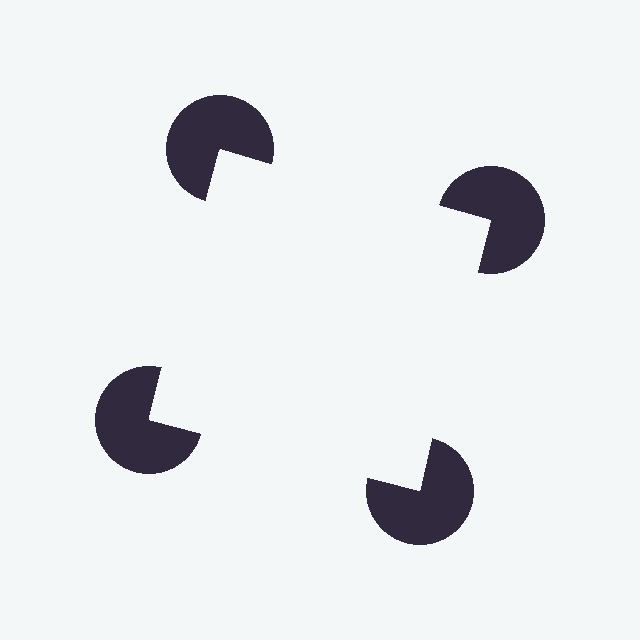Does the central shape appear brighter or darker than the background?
It typically appears slightly brighter than the background, even though no actual brightness change is drawn.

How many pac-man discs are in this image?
There are 4 — one at each vertex of the illusory square.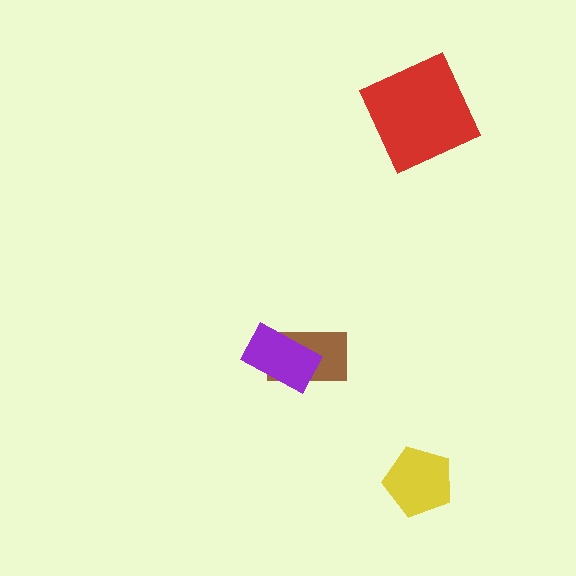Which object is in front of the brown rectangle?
The purple rectangle is in front of the brown rectangle.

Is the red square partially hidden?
No, no other shape covers it.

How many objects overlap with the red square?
0 objects overlap with the red square.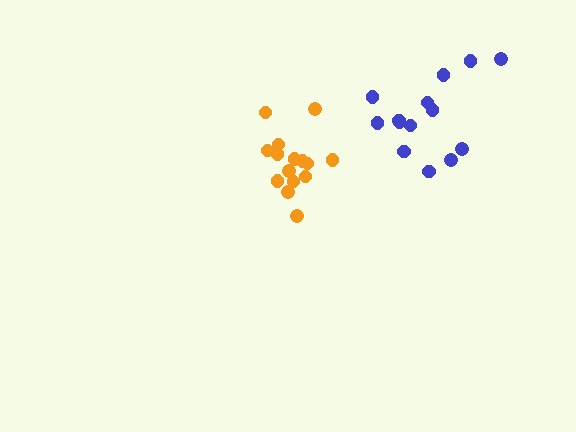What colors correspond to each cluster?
The clusters are colored: orange, blue.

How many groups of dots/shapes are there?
There are 2 groups.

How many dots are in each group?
Group 1: 15 dots, Group 2: 14 dots (29 total).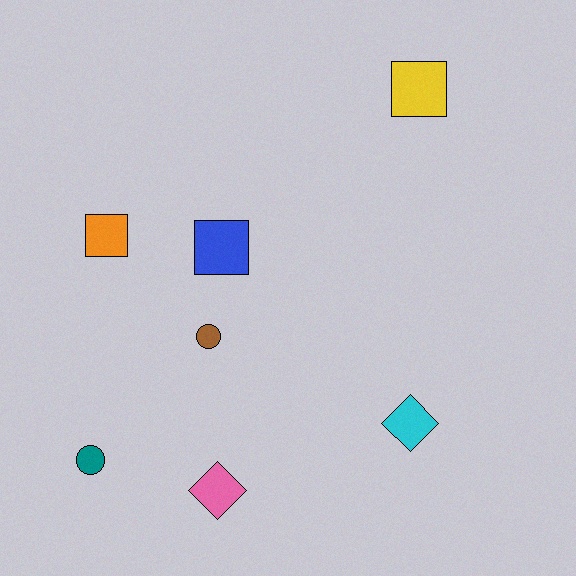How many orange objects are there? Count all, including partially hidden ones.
There is 1 orange object.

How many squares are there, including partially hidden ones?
There are 3 squares.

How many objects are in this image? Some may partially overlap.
There are 7 objects.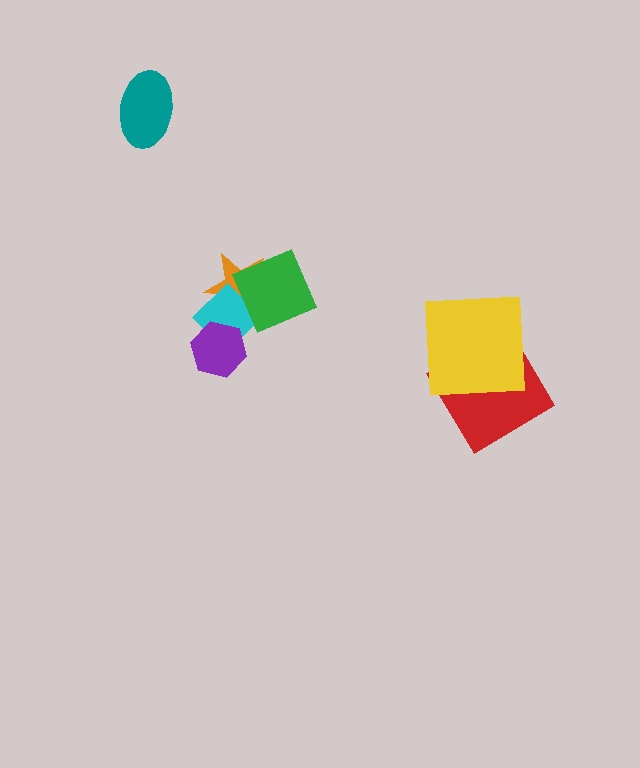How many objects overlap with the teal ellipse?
0 objects overlap with the teal ellipse.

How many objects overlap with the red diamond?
1 object overlaps with the red diamond.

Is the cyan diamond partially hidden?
Yes, it is partially covered by another shape.